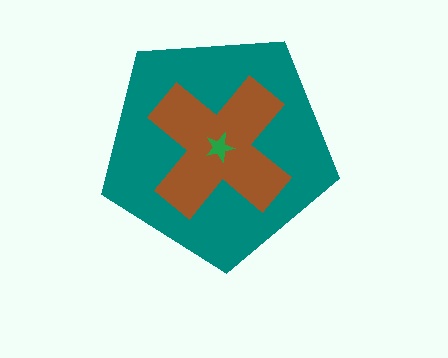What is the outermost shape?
The teal pentagon.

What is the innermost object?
The green star.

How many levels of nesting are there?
3.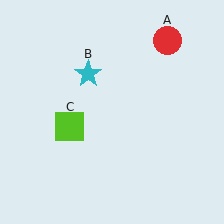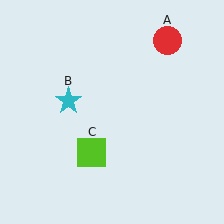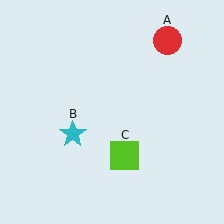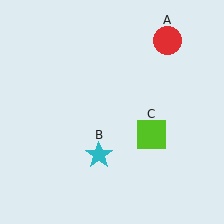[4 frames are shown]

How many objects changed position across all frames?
2 objects changed position: cyan star (object B), lime square (object C).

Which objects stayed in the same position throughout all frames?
Red circle (object A) remained stationary.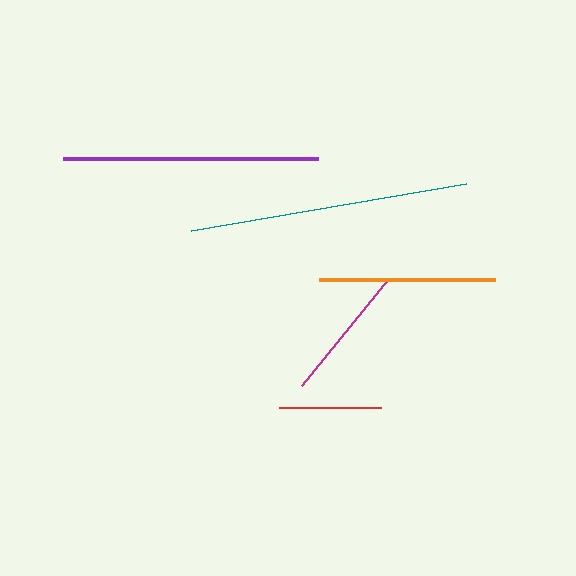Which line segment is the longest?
The teal line is the longest at approximately 278 pixels.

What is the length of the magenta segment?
The magenta segment is approximately 137 pixels long.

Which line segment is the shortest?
The red line is the shortest at approximately 102 pixels.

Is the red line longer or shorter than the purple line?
The purple line is longer than the red line.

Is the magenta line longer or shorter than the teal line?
The teal line is longer than the magenta line.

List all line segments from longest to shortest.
From longest to shortest: teal, purple, orange, magenta, red.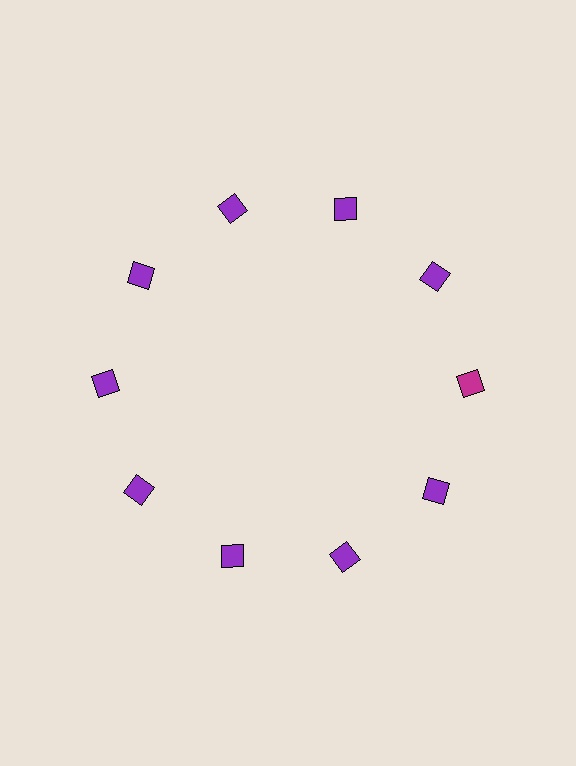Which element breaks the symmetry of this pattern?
The magenta square at roughly the 3 o'clock position breaks the symmetry. All other shapes are purple squares.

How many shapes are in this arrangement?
There are 10 shapes arranged in a ring pattern.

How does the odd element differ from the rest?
It has a different color: magenta instead of purple.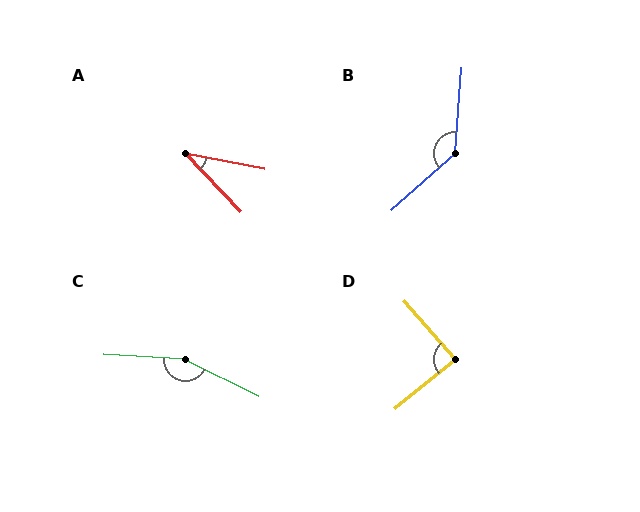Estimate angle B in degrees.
Approximately 136 degrees.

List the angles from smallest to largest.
A (35°), D (88°), B (136°), C (157°).